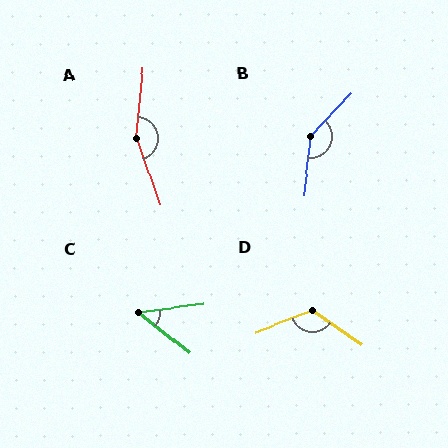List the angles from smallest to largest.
C (45°), D (124°), B (143°), A (156°).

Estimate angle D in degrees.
Approximately 124 degrees.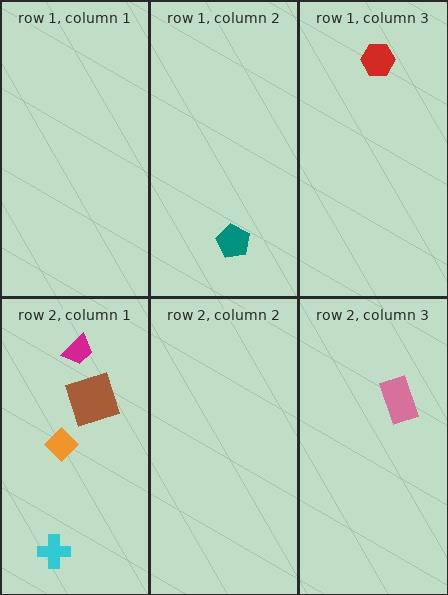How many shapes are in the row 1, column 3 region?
1.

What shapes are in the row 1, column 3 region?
The red hexagon.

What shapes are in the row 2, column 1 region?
The magenta trapezoid, the brown square, the cyan cross, the orange diamond.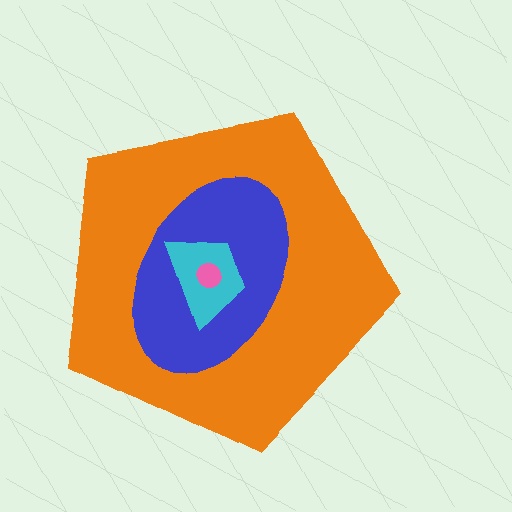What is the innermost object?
The pink circle.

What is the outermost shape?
The orange pentagon.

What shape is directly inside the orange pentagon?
The blue ellipse.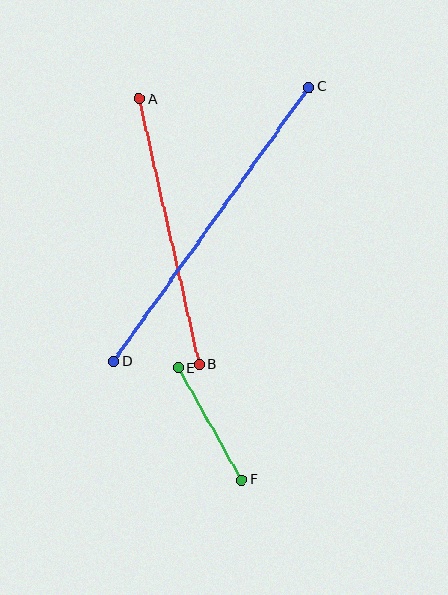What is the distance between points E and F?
The distance is approximately 129 pixels.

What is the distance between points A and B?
The distance is approximately 272 pixels.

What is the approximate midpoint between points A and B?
The midpoint is at approximately (169, 232) pixels.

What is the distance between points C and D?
The distance is approximately 337 pixels.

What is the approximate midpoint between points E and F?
The midpoint is at approximately (210, 424) pixels.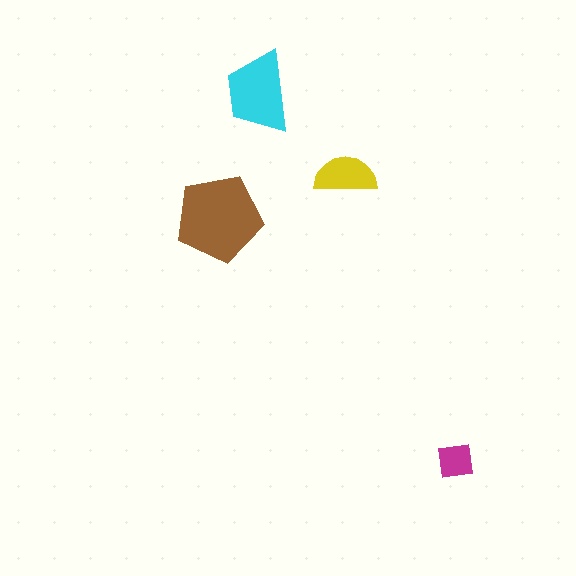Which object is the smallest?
The magenta square.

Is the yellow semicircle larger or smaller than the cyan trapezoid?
Smaller.